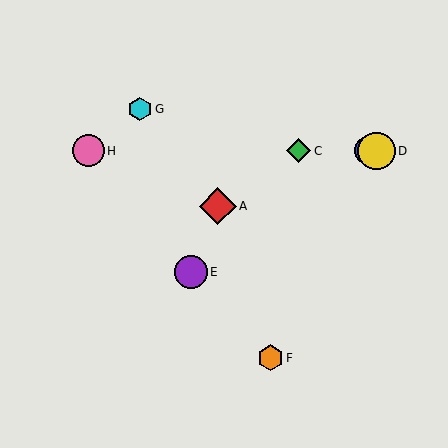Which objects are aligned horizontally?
Objects B, C, D, H are aligned horizontally.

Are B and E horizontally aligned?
No, B is at y≈151 and E is at y≈272.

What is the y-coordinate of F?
Object F is at y≈358.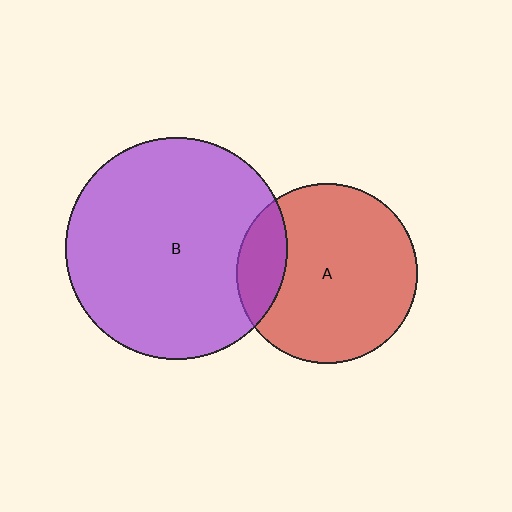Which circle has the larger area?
Circle B (purple).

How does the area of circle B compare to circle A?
Approximately 1.5 times.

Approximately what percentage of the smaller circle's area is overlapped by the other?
Approximately 15%.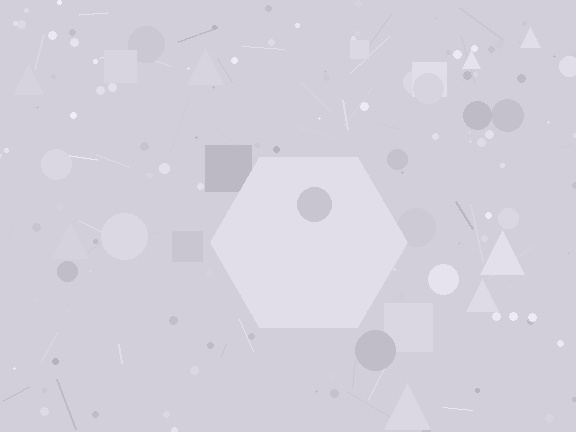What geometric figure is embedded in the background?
A hexagon is embedded in the background.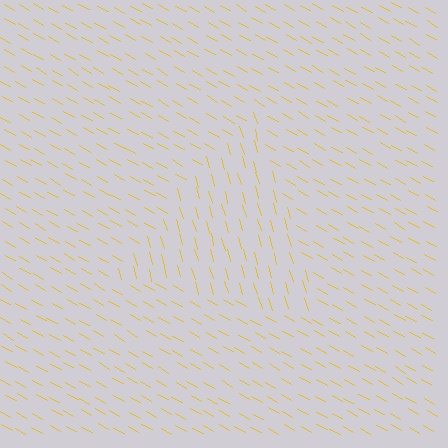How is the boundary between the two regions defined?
The boundary is defined purely by a change in line orientation (approximately 45 degrees difference). All lines are the same color and thickness.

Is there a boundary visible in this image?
Yes, there is a texture boundary formed by a change in line orientation.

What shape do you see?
I see a triangle.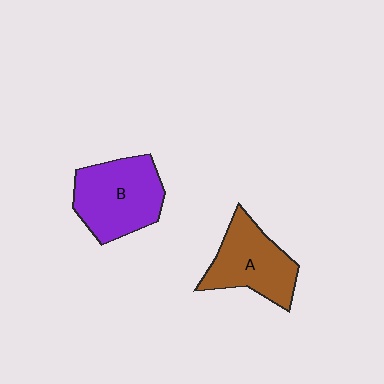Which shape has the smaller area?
Shape A (brown).